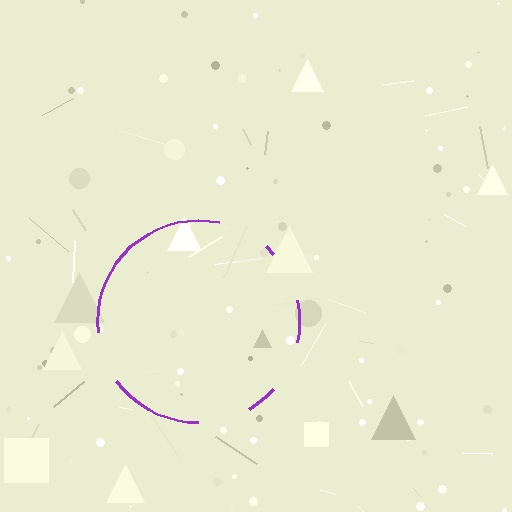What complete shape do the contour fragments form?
The contour fragments form a circle.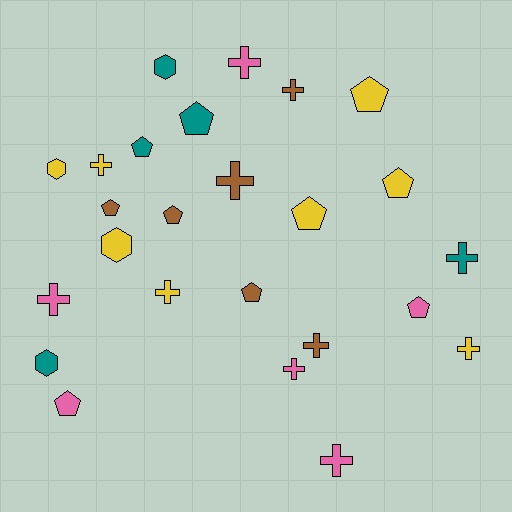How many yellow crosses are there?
There are 3 yellow crosses.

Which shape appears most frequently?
Cross, with 11 objects.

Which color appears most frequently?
Yellow, with 8 objects.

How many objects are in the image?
There are 25 objects.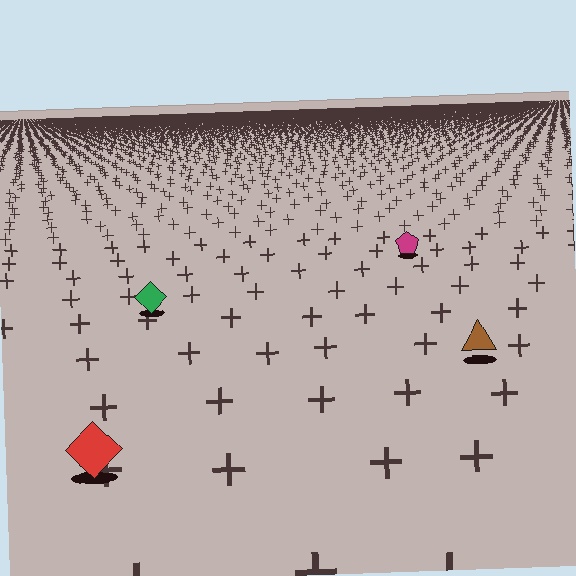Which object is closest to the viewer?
The red diamond is closest. The texture marks near it are larger and more spread out.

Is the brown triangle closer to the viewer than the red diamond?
No. The red diamond is closer — you can tell from the texture gradient: the ground texture is coarser near it.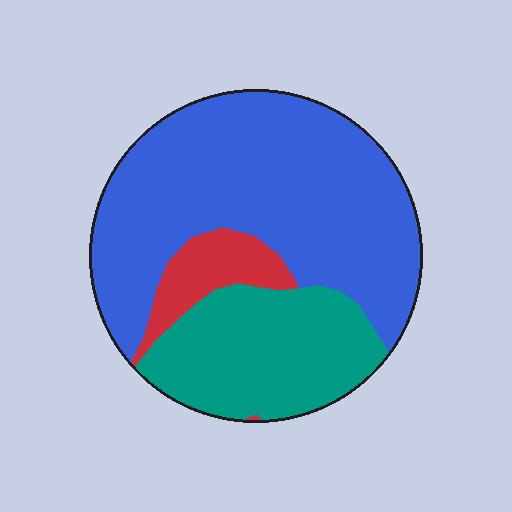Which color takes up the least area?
Red, at roughly 10%.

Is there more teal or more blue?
Blue.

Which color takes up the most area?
Blue, at roughly 60%.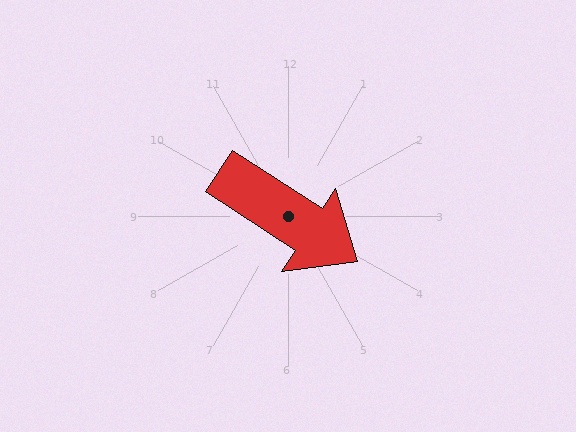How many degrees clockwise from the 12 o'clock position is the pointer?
Approximately 123 degrees.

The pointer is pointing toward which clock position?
Roughly 4 o'clock.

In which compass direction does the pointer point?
Southeast.